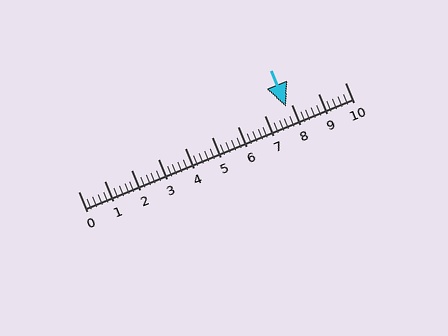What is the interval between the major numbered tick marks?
The major tick marks are spaced 1 units apart.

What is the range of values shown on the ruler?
The ruler shows values from 0 to 10.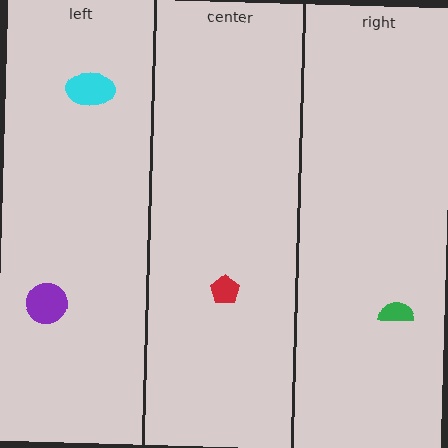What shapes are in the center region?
The red pentagon.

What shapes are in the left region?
The purple circle, the cyan ellipse.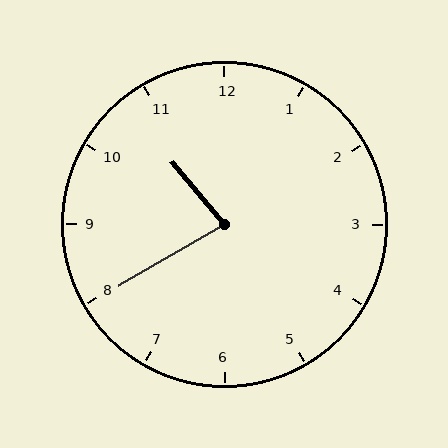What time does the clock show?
10:40.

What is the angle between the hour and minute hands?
Approximately 80 degrees.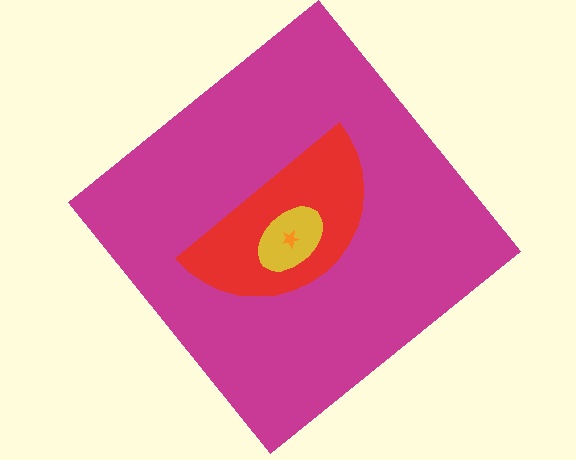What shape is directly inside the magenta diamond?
The red semicircle.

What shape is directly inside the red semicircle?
The yellow ellipse.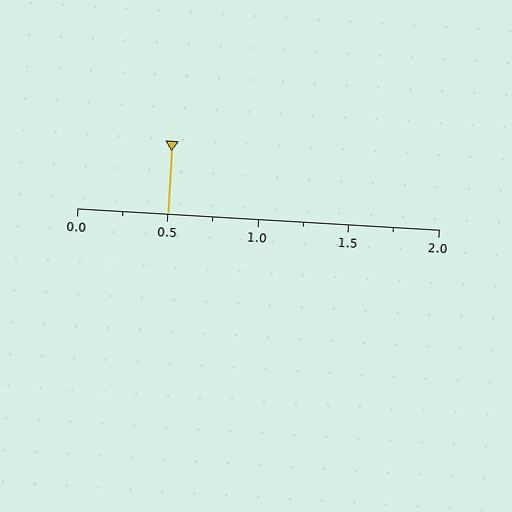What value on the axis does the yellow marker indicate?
The marker indicates approximately 0.5.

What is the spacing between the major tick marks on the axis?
The major ticks are spaced 0.5 apart.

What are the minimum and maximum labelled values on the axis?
The axis runs from 0.0 to 2.0.